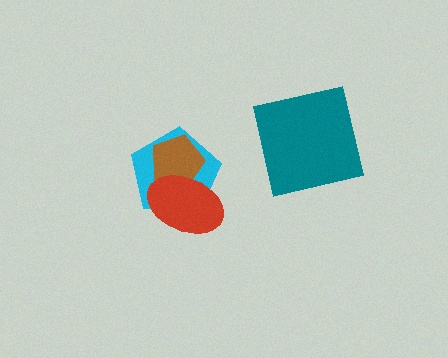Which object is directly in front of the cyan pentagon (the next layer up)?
The brown pentagon is directly in front of the cyan pentagon.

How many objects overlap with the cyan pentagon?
2 objects overlap with the cyan pentagon.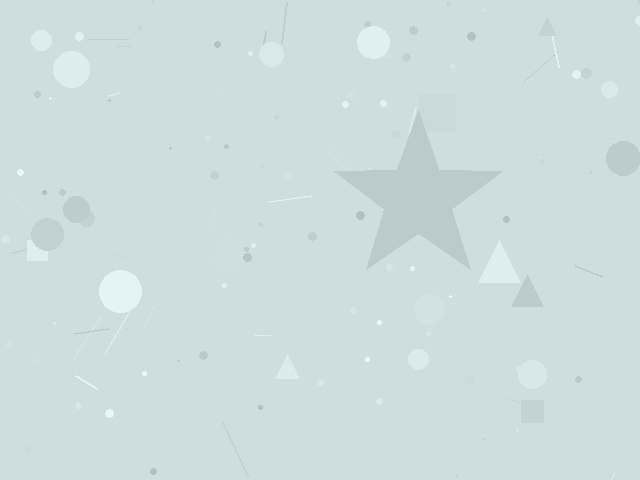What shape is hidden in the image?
A star is hidden in the image.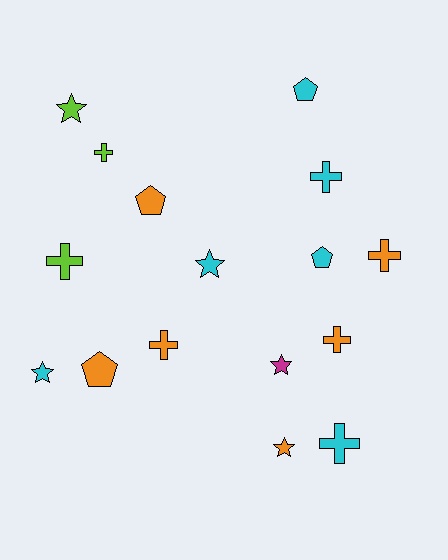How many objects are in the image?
There are 16 objects.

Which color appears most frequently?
Orange, with 6 objects.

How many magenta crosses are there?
There are no magenta crosses.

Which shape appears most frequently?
Cross, with 7 objects.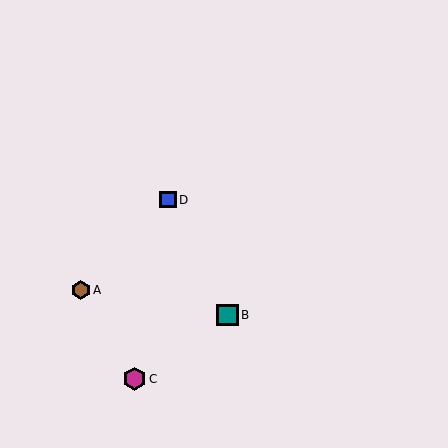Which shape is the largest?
The magenta hexagon (labeled C) is the largest.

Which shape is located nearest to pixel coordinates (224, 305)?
The teal square (labeled B) at (227, 315) is nearest to that location.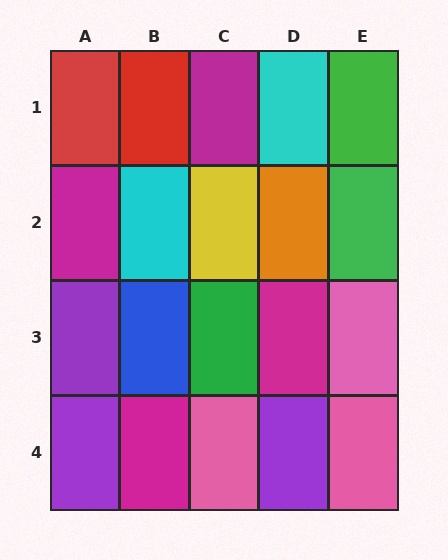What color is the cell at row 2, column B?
Cyan.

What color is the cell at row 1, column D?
Cyan.